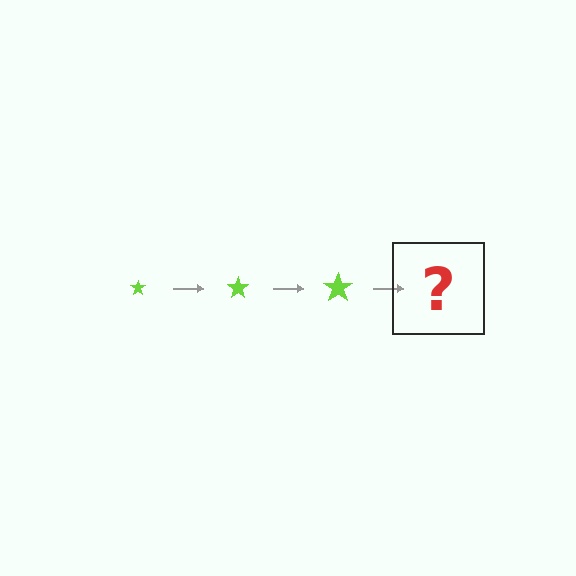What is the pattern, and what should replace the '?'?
The pattern is that the star gets progressively larger each step. The '?' should be a lime star, larger than the previous one.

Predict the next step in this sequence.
The next step is a lime star, larger than the previous one.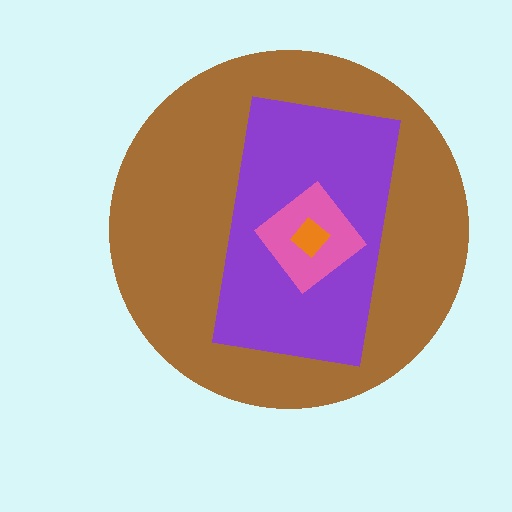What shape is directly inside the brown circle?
The purple rectangle.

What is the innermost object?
The orange diamond.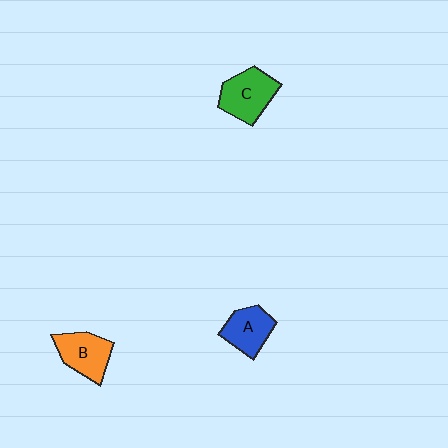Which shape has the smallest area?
Shape A (blue).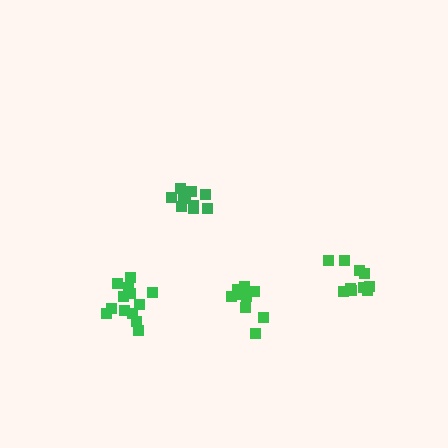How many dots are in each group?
Group 1: 10 dots, Group 2: 13 dots, Group 3: 10 dots, Group 4: 9 dots (42 total).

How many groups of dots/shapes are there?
There are 4 groups.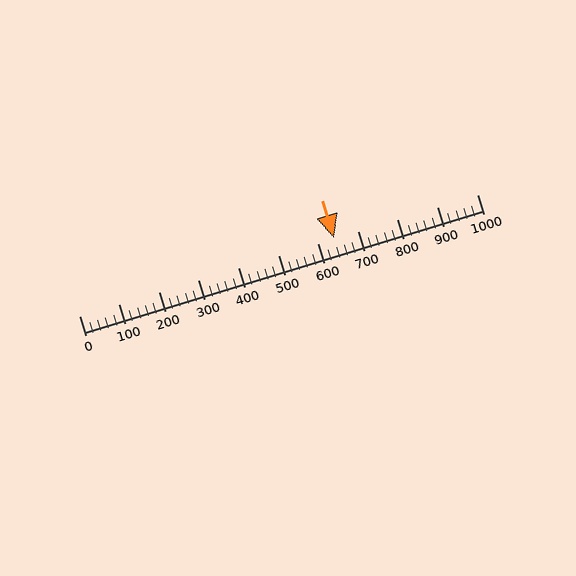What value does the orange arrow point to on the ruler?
The orange arrow points to approximately 640.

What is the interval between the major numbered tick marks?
The major tick marks are spaced 100 units apart.